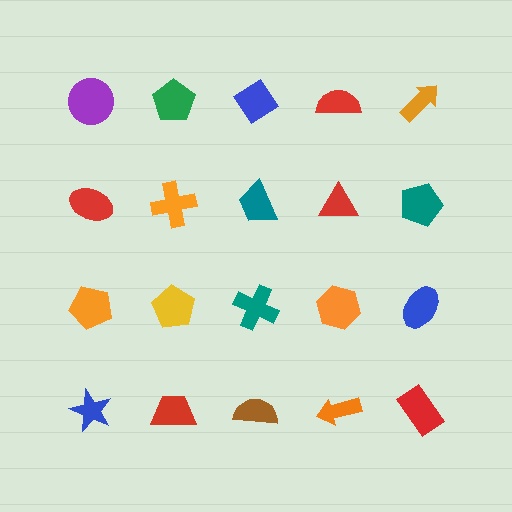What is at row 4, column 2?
A red trapezoid.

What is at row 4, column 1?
A blue star.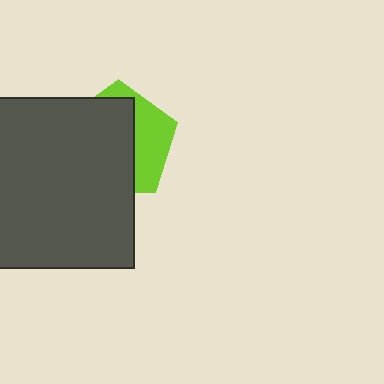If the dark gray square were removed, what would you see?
You would see the complete lime pentagon.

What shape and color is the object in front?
The object in front is a dark gray square.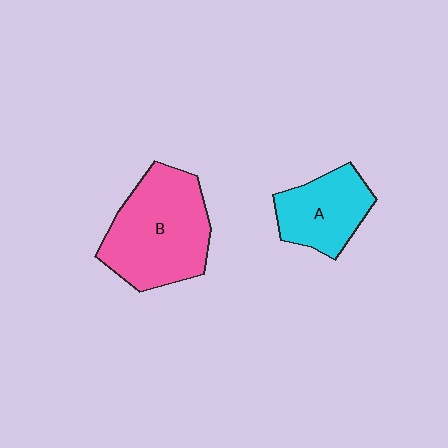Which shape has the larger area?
Shape B (pink).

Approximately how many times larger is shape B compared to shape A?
Approximately 1.7 times.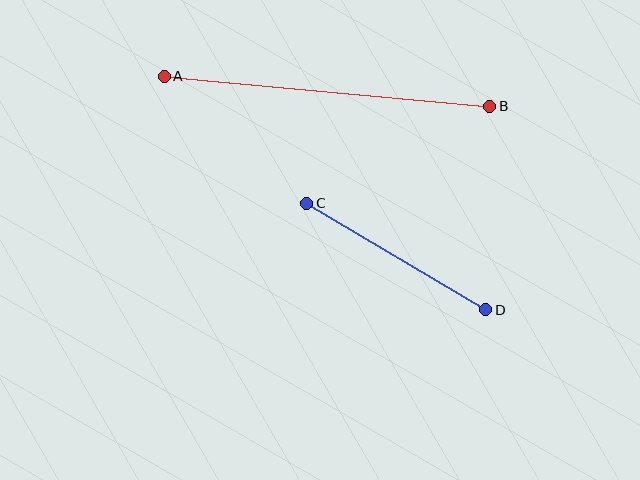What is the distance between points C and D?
The distance is approximately 208 pixels.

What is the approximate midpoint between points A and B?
The midpoint is at approximately (327, 91) pixels.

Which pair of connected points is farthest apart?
Points A and B are farthest apart.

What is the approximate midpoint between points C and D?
The midpoint is at approximately (396, 257) pixels.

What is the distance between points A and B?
The distance is approximately 327 pixels.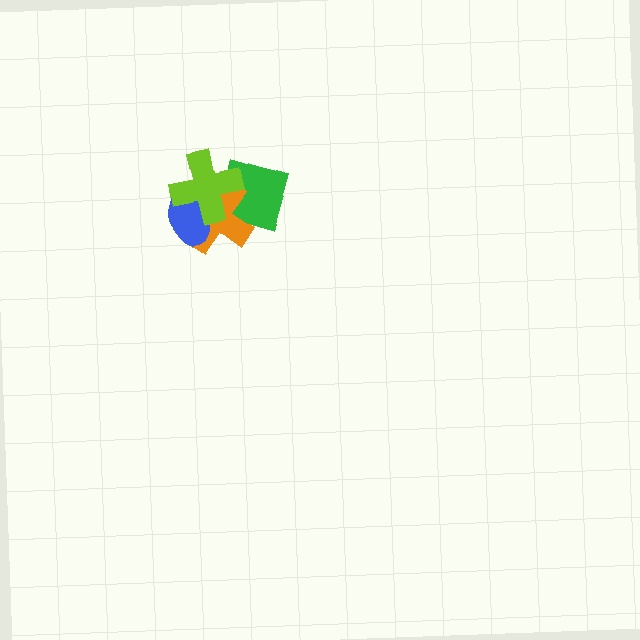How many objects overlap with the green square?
2 objects overlap with the green square.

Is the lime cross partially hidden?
No, no other shape covers it.